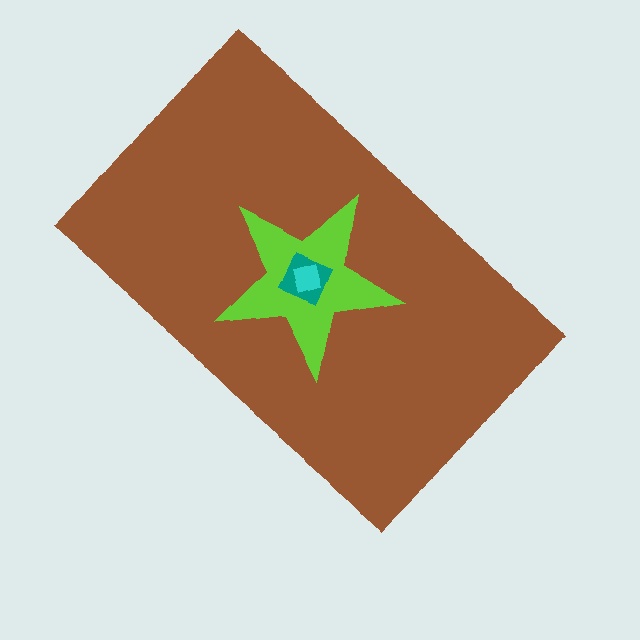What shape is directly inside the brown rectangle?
The lime star.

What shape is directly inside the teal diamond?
The cyan square.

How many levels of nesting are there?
4.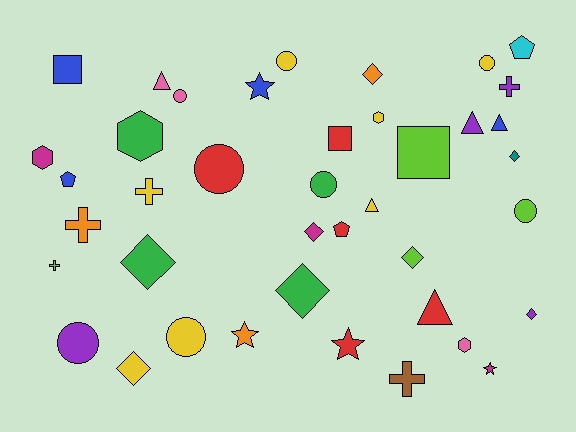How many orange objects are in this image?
There are 3 orange objects.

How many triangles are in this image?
There are 5 triangles.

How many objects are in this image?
There are 40 objects.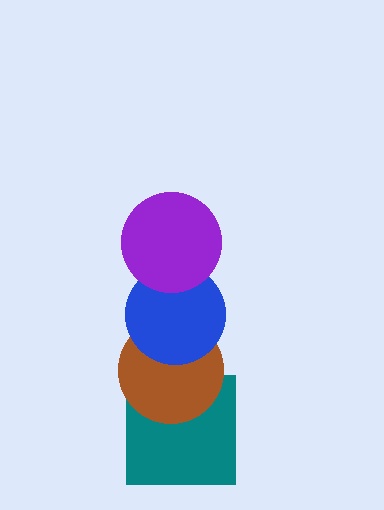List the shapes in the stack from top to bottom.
From top to bottom: the purple circle, the blue circle, the brown circle, the teal square.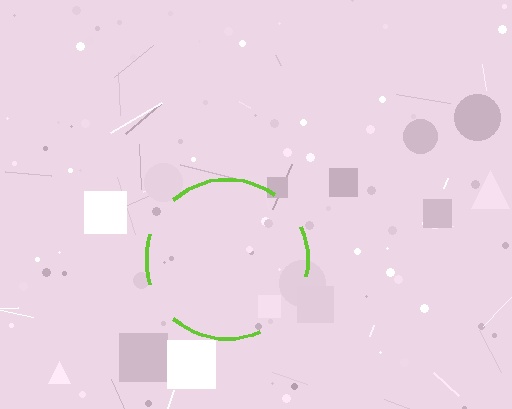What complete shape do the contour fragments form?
The contour fragments form a circle.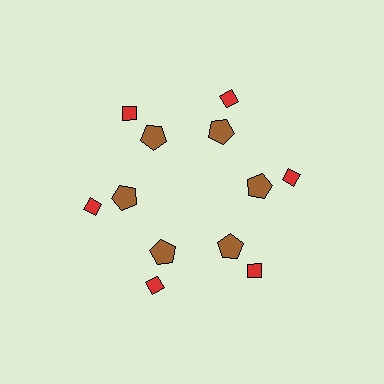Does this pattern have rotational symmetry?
Yes, this pattern has 6-fold rotational symmetry. It looks the same after rotating 60 degrees around the center.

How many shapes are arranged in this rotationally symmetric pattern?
There are 12 shapes, arranged in 6 groups of 2.